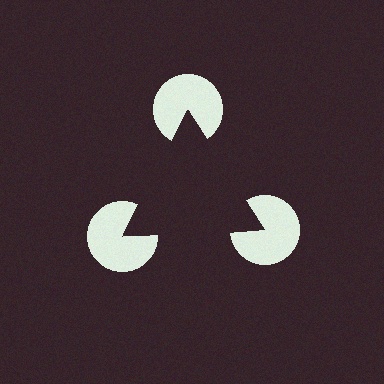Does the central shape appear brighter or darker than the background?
It typically appears slightly darker than the background, even though no actual brightness change is drawn.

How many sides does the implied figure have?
3 sides.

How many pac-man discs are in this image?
There are 3 — one at each vertex of the illusory triangle.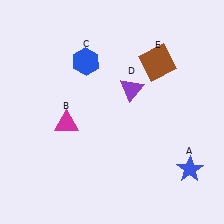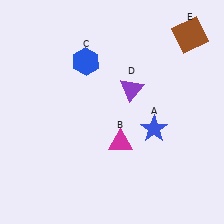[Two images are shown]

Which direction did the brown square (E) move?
The brown square (E) moved right.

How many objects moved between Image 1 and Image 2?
3 objects moved between the two images.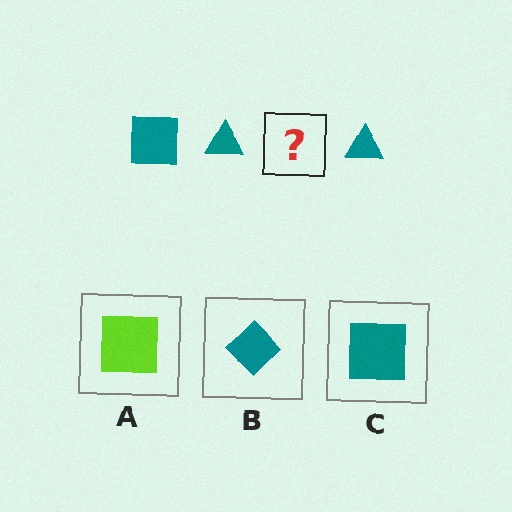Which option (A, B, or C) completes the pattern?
C.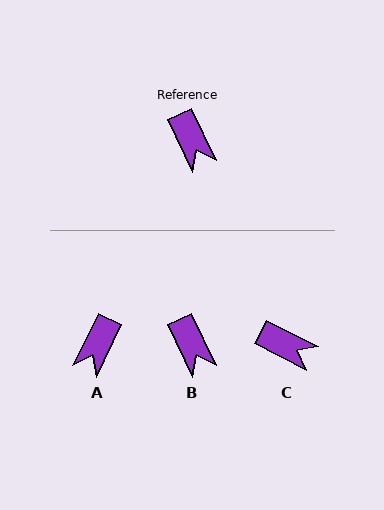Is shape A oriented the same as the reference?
No, it is off by about 51 degrees.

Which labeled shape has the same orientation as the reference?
B.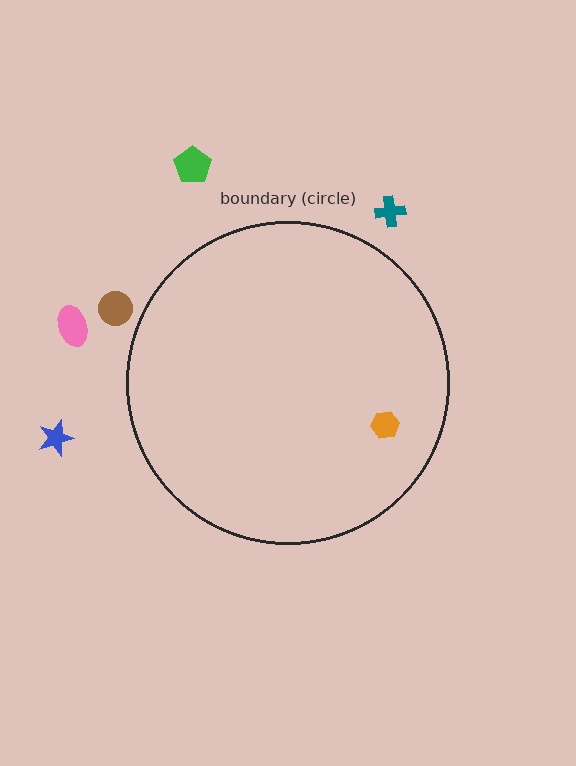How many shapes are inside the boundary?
1 inside, 5 outside.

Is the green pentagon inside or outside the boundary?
Outside.